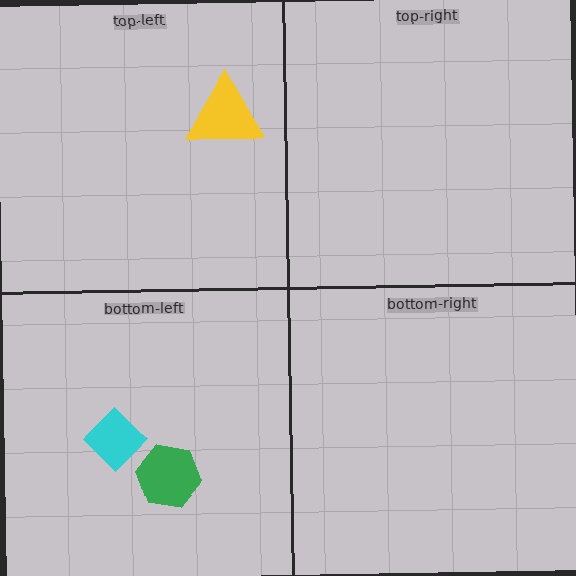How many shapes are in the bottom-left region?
2.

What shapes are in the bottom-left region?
The cyan diamond, the green hexagon.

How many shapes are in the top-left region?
1.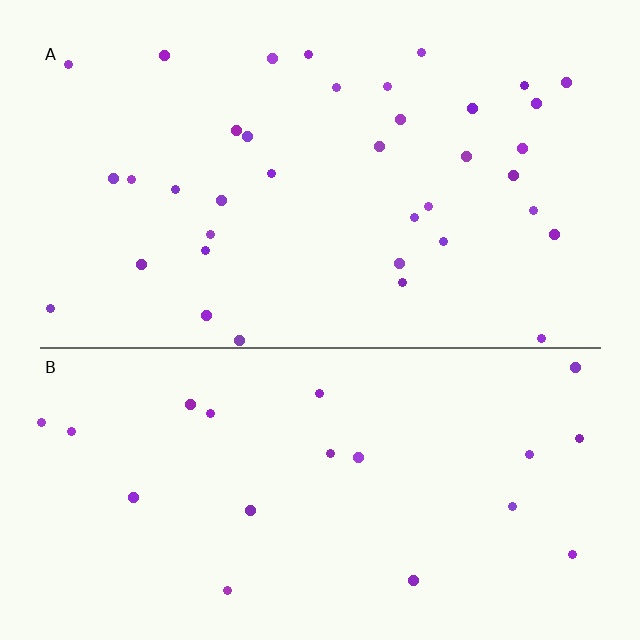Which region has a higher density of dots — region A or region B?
A (the top).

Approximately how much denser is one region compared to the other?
Approximately 1.9× — region A over region B.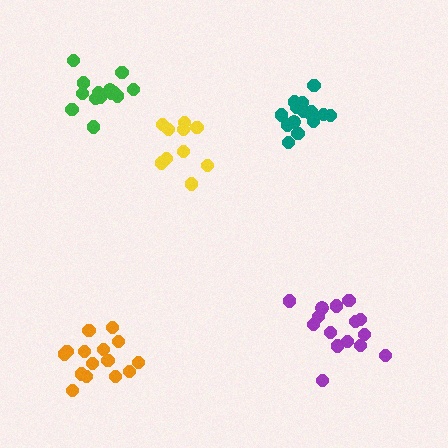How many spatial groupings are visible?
There are 5 spatial groupings.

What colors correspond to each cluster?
The clusters are colored: teal, green, yellow, purple, orange.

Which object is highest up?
The green cluster is topmost.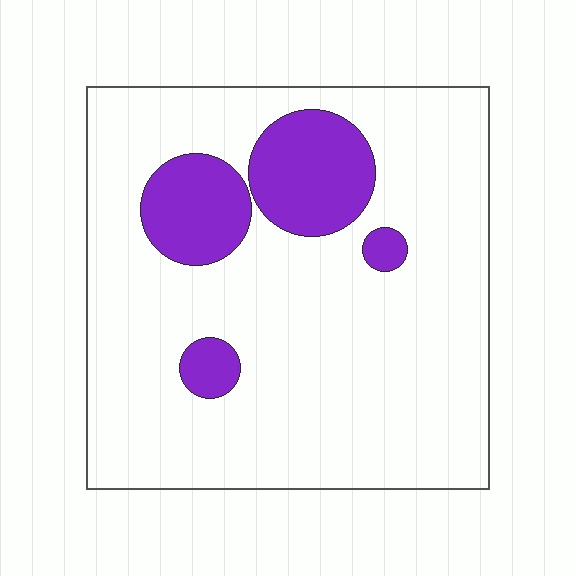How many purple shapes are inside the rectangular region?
4.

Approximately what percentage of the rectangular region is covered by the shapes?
Approximately 15%.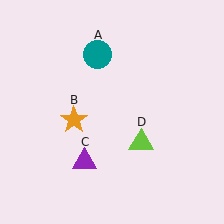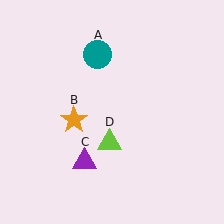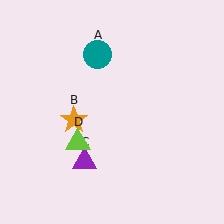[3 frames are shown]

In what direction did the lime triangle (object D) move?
The lime triangle (object D) moved left.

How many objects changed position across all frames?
1 object changed position: lime triangle (object D).